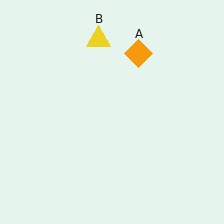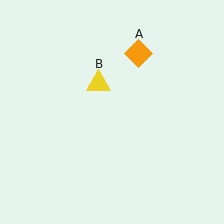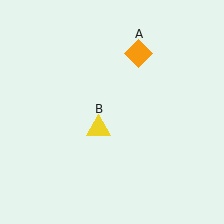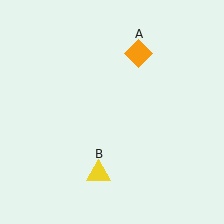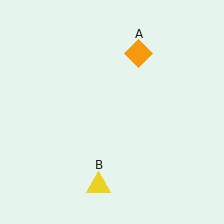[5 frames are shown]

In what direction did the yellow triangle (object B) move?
The yellow triangle (object B) moved down.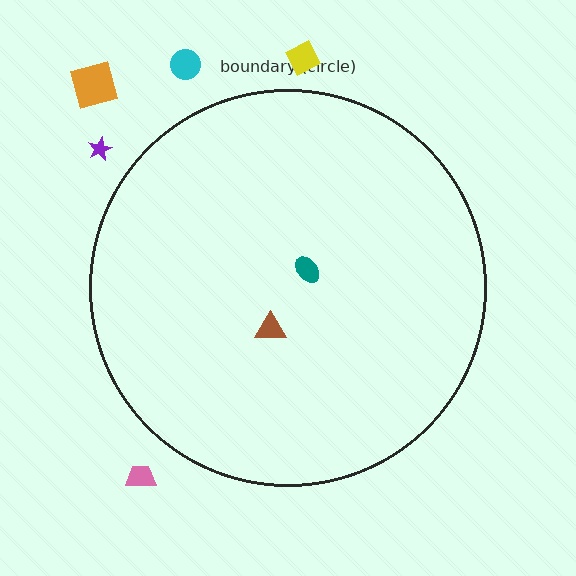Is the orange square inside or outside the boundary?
Outside.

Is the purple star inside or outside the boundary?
Outside.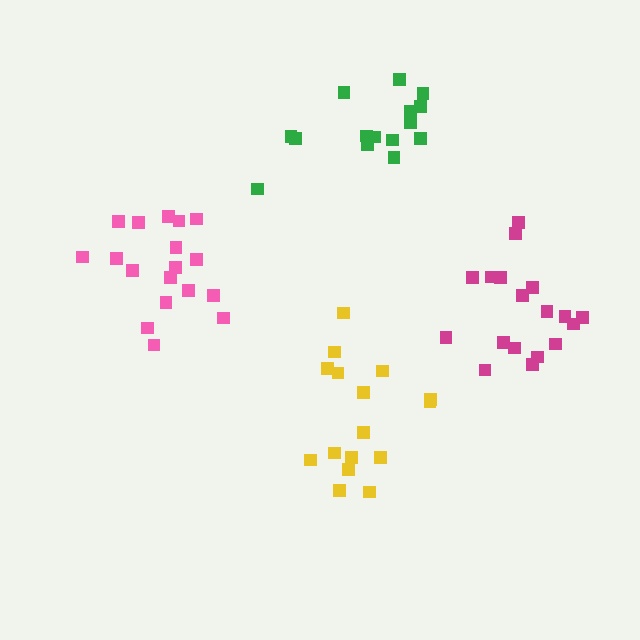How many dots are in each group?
Group 1: 18 dots, Group 2: 18 dots, Group 3: 16 dots, Group 4: 15 dots (67 total).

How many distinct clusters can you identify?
There are 4 distinct clusters.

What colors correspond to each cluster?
The clusters are colored: pink, magenta, yellow, green.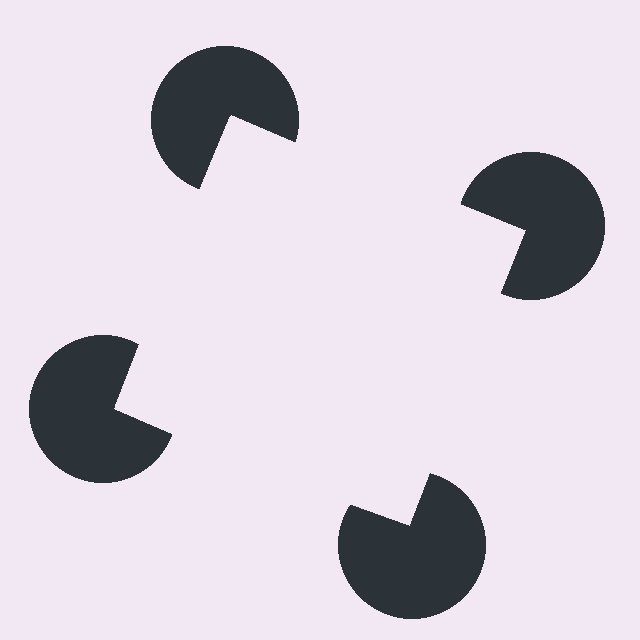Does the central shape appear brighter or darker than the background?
It typically appears slightly brighter than the background, even though no actual brightness change is drawn.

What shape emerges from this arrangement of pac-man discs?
An illusory square — its edges are inferred from the aligned wedge cuts in the pac-man discs, not physically drawn.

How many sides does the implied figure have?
4 sides.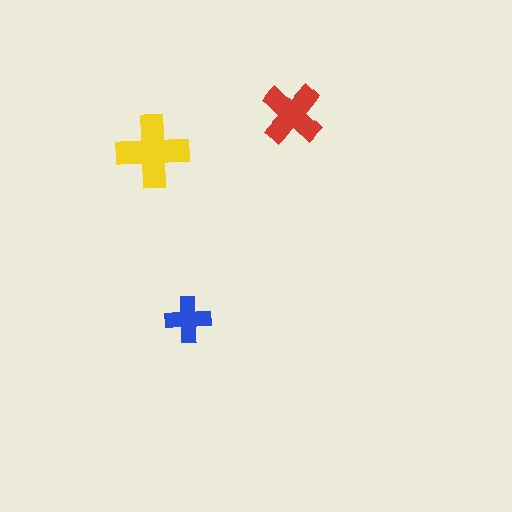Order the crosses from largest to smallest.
the yellow one, the red one, the blue one.